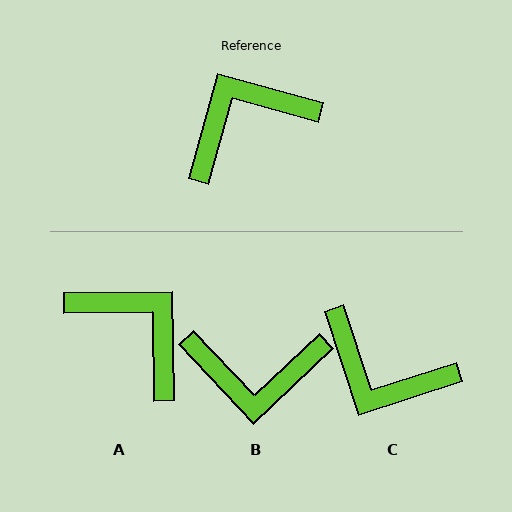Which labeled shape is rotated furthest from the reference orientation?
B, about 149 degrees away.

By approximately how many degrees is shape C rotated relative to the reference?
Approximately 123 degrees counter-clockwise.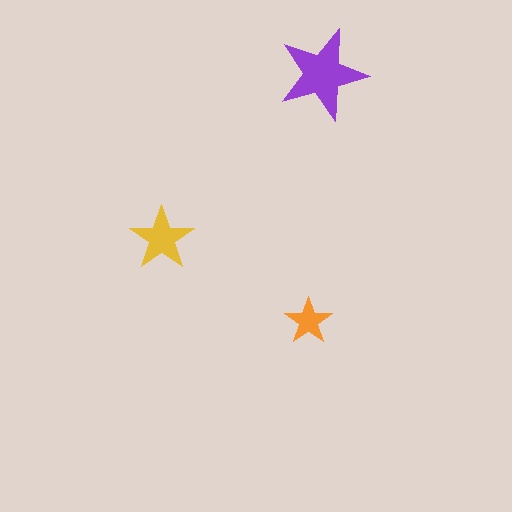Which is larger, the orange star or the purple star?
The purple one.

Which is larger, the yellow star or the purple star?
The purple one.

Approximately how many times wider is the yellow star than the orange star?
About 1.5 times wider.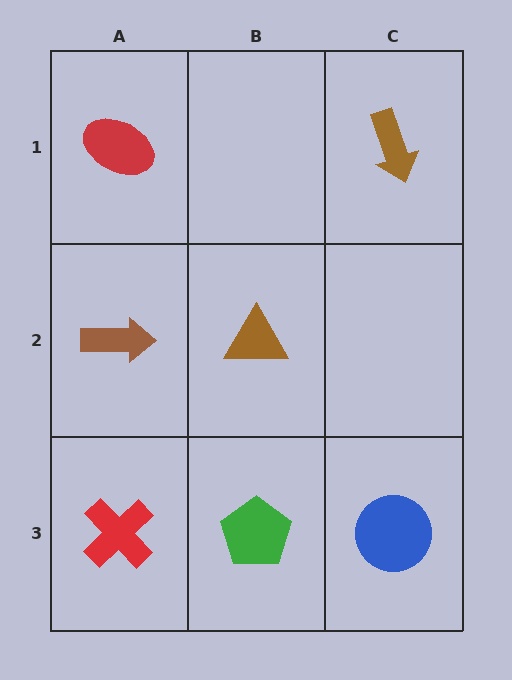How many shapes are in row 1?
2 shapes.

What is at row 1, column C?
A brown arrow.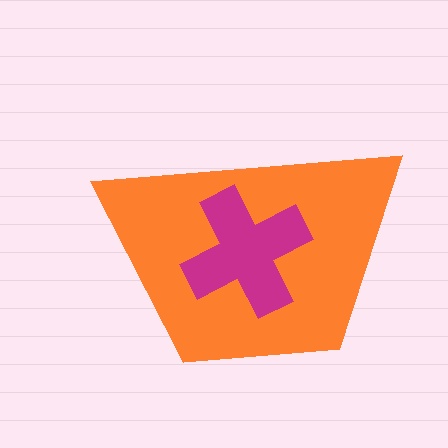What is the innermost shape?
The magenta cross.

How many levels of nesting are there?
2.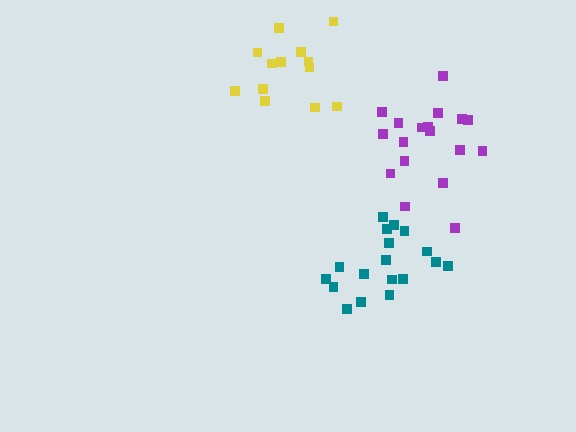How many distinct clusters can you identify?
There are 3 distinct clusters.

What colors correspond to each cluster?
The clusters are colored: purple, teal, yellow.